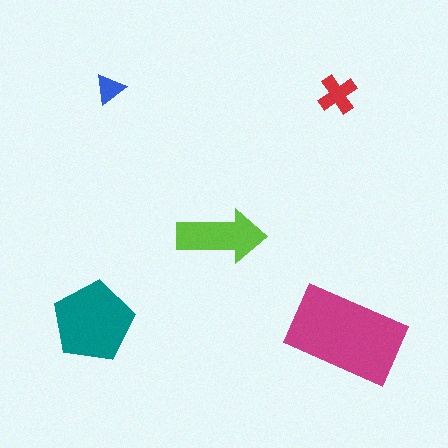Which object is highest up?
The blue triangle is topmost.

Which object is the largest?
The magenta rectangle.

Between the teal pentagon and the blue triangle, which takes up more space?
The teal pentagon.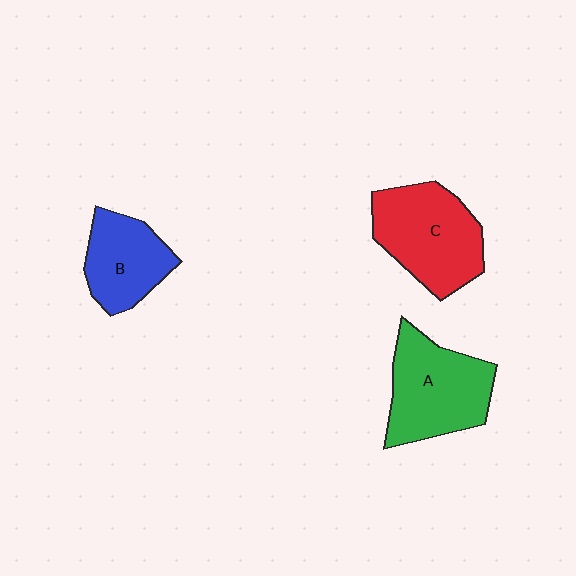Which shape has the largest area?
Shape C (red).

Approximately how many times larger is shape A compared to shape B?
Approximately 1.4 times.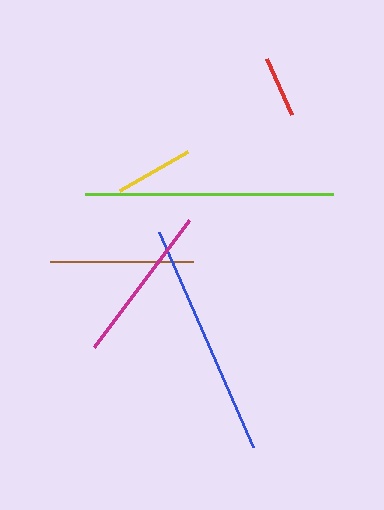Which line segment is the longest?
The lime line is the longest at approximately 248 pixels.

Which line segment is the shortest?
The red line is the shortest at approximately 61 pixels.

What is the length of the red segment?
The red segment is approximately 61 pixels long.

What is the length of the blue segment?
The blue segment is approximately 235 pixels long.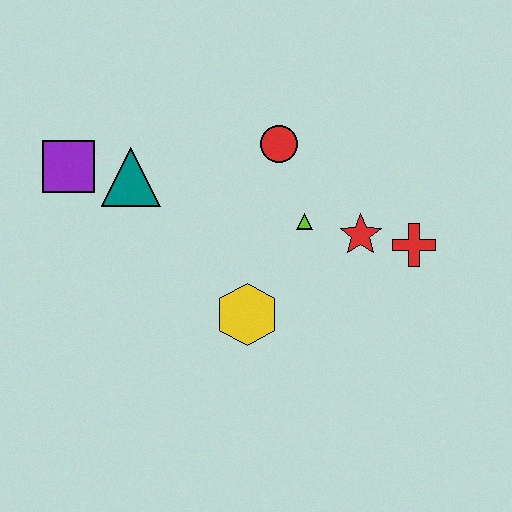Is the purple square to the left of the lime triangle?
Yes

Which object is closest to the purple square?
The teal triangle is closest to the purple square.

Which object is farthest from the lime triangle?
The purple square is farthest from the lime triangle.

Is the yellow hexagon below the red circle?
Yes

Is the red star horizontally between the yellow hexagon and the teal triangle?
No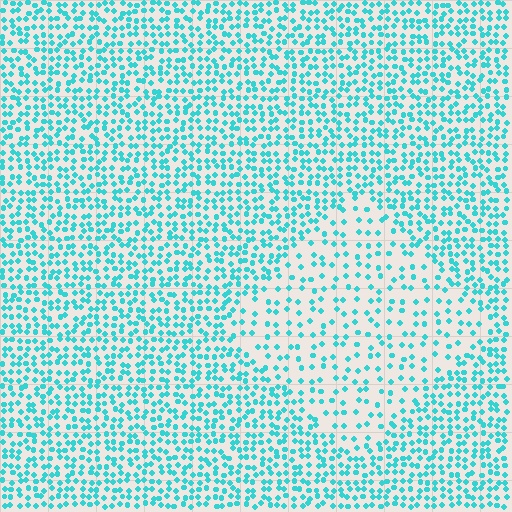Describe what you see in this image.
The image contains small cyan elements arranged at two different densities. A diamond-shaped region is visible where the elements are less densely packed than the surrounding area.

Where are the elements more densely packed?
The elements are more densely packed outside the diamond boundary.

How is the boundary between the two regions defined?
The boundary is defined by a change in element density (approximately 2.1x ratio). All elements are the same color, size, and shape.